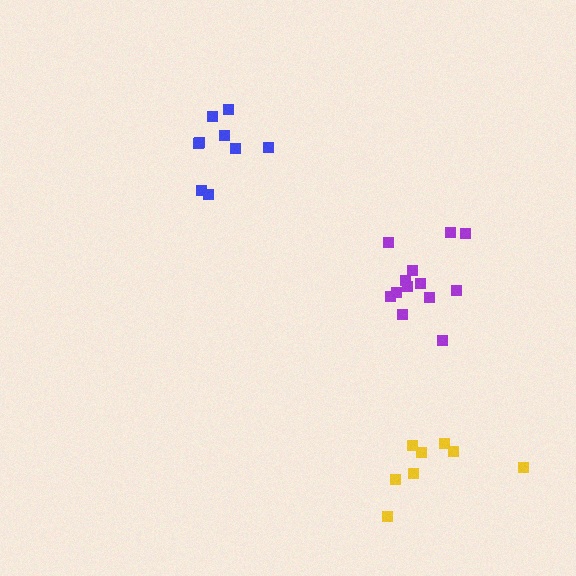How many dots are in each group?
Group 1: 13 dots, Group 2: 9 dots, Group 3: 8 dots (30 total).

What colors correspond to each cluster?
The clusters are colored: purple, blue, yellow.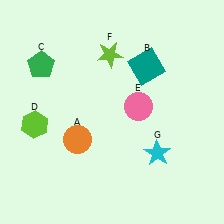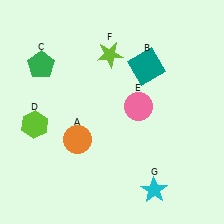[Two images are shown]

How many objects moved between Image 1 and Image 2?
1 object moved between the two images.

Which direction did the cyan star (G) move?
The cyan star (G) moved down.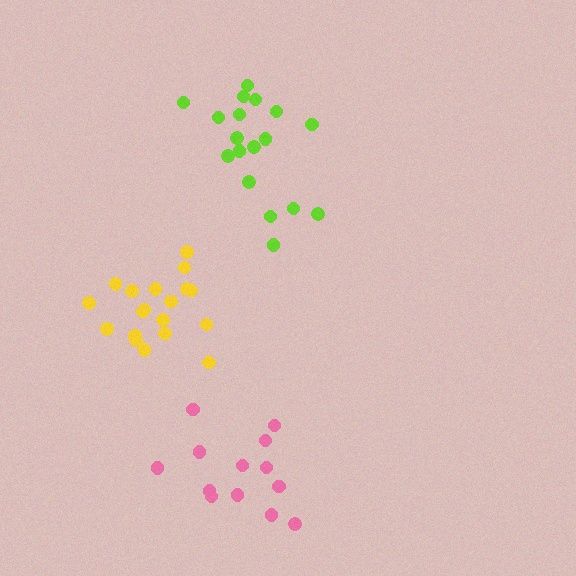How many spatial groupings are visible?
There are 3 spatial groupings.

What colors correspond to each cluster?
The clusters are colored: yellow, lime, pink.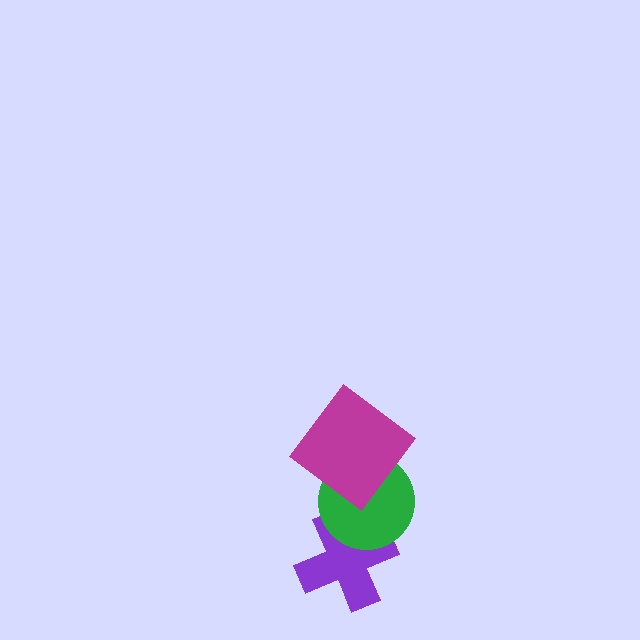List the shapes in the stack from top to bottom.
From top to bottom: the magenta diamond, the green circle, the purple cross.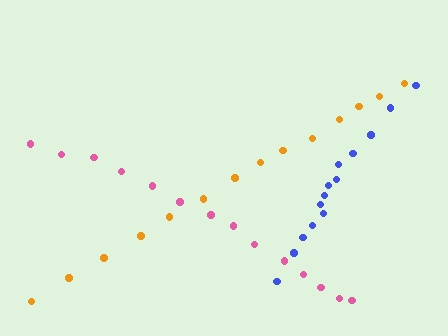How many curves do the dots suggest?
There are 3 distinct paths.